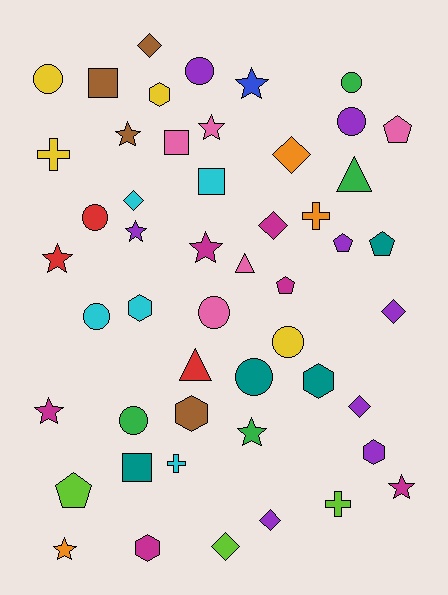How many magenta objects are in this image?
There are 6 magenta objects.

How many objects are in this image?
There are 50 objects.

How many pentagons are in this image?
There are 5 pentagons.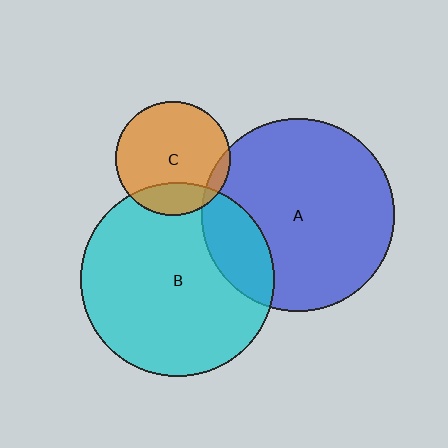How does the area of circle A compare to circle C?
Approximately 2.9 times.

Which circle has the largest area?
Circle B (cyan).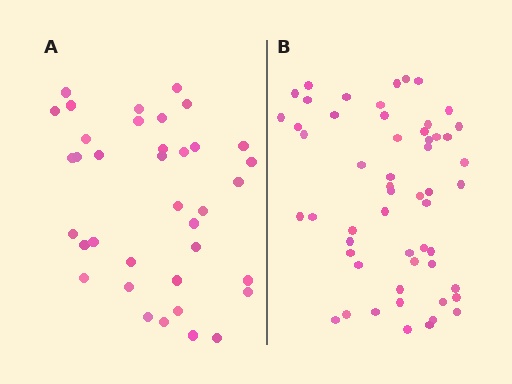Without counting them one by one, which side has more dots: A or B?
Region B (the right region) has more dots.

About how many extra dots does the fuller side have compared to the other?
Region B has approximately 20 more dots than region A.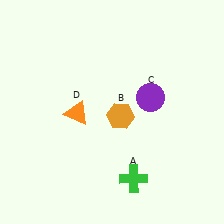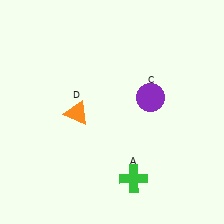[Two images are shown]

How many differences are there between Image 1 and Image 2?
There is 1 difference between the two images.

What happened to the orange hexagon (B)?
The orange hexagon (B) was removed in Image 2. It was in the bottom-right area of Image 1.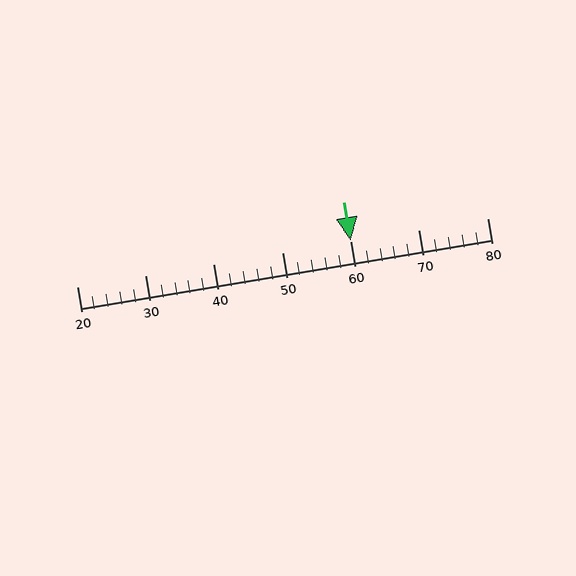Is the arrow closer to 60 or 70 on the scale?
The arrow is closer to 60.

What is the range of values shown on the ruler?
The ruler shows values from 20 to 80.